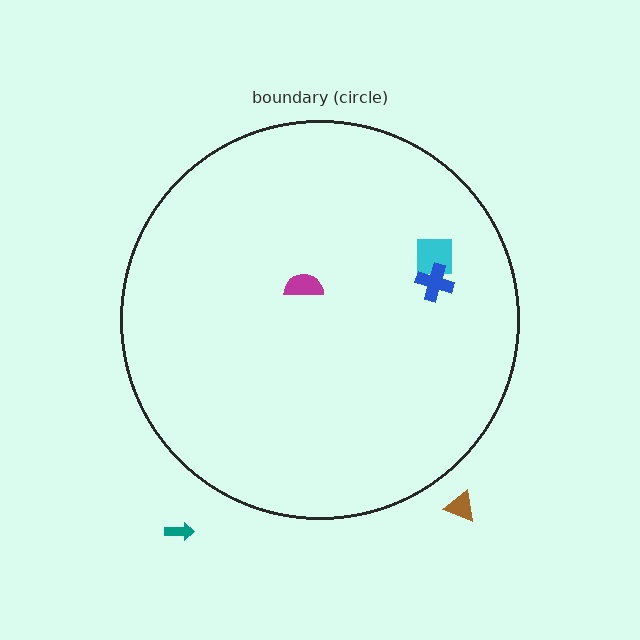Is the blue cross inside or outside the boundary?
Inside.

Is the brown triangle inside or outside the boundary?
Outside.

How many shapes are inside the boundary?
3 inside, 2 outside.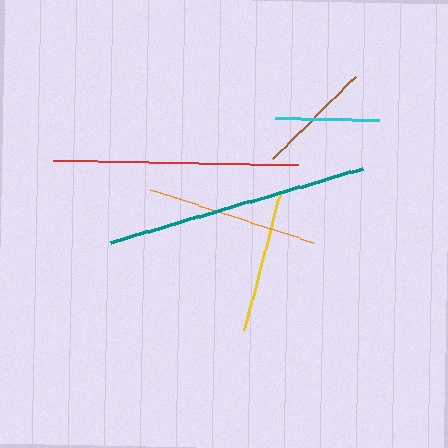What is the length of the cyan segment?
The cyan segment is approximately 103 pixels long.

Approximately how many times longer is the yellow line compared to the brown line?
The yellow line is approximately 1.2 times the length of the brown line.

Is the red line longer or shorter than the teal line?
The teal line is longer than the red line.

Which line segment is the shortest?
The cyan line is the shortest at approximately 103 pixels.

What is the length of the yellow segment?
The yellow segment is approximately 141 pixels long.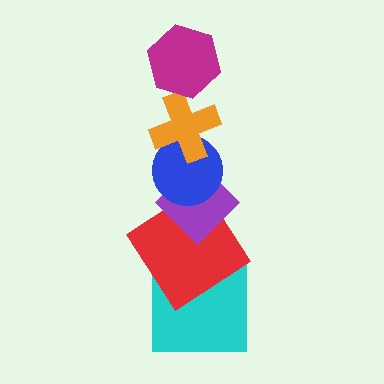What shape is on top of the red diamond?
The purple diamond is on top of the red diamond.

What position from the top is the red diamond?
The red diamond is 5th from the top.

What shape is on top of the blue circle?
The orange cross is on top of the blue circle.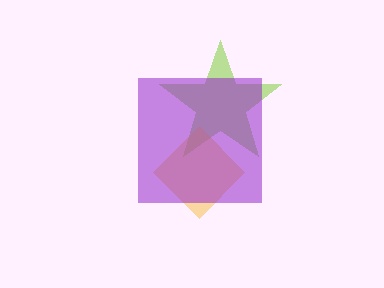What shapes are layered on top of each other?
The layered shapes are: a lime star, a yellow diamond, a purple square.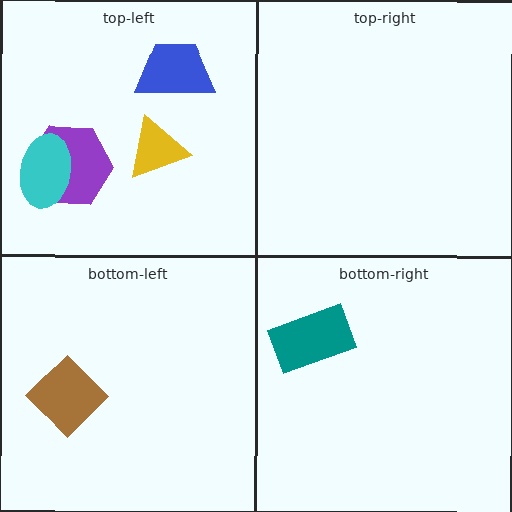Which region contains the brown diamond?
The bottom-left region.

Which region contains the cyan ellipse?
The top-left region.